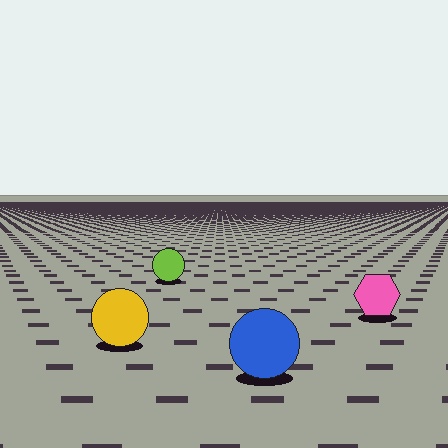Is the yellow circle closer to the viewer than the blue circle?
No. The blue circle is closer — you can tell from the texture gradient: the ground texture is coarser near it.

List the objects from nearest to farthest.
From nearest to farthest: the blue circle, the yellow circle, the pink hexagon, the lime circle.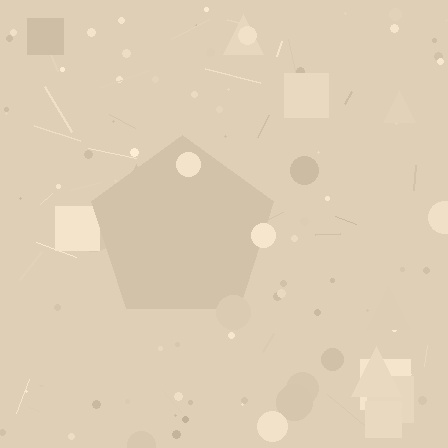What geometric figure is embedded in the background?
A pentagon is embedded in the background.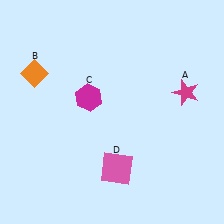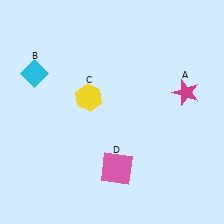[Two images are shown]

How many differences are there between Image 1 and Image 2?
There are 2 differences between the two images.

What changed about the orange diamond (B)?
In Image 1, B is orange. In Image 2, it changed to cyan.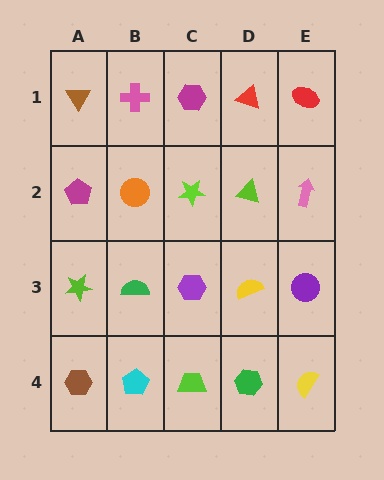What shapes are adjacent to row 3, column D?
A lime triangle (row 2, column D), a green hexagon (row 4, column D), a purple hexagon (row 3, column C), a purple circle (row 3, column E).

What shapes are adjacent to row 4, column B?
A green semicircle (row 3, column B), a brown hexagon (row 4, column A), a lime trapezoid (row 4, column C).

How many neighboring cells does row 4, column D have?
3.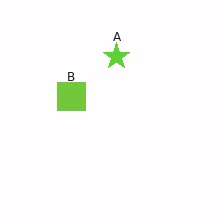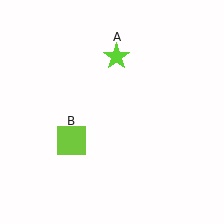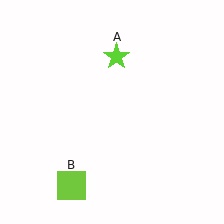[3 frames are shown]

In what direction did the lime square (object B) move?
The lime square (object B) moved down.